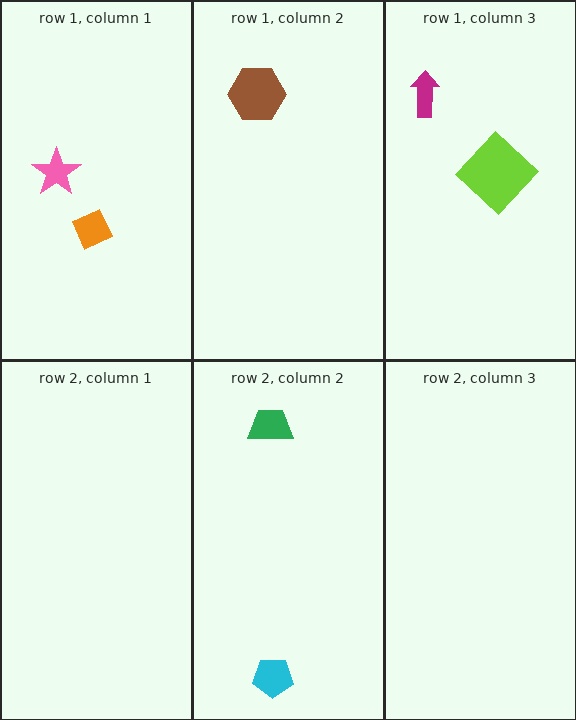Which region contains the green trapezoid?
The row 2, column 2 region.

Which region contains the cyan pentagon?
The row 2, column 2 region.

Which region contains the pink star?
The row 1, column 1 region.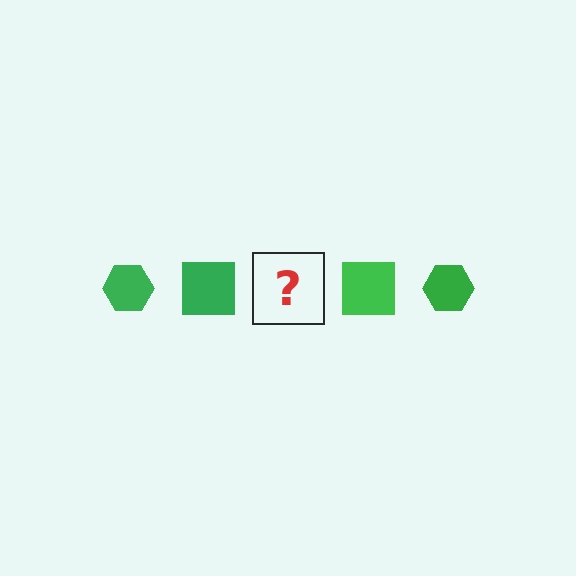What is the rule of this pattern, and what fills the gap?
The rule is that the pattern cycles through hexagon, square shapes in green. The gap should be filled with a green hexagon.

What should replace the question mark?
The question mark should be replaced with a green hexagon.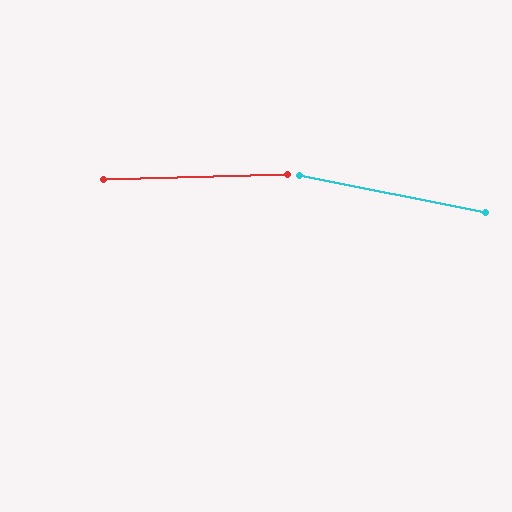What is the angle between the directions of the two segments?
Approximately 13 degrees.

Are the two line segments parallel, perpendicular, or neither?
Neither parallel nor perpendicular — they differ by about 13°.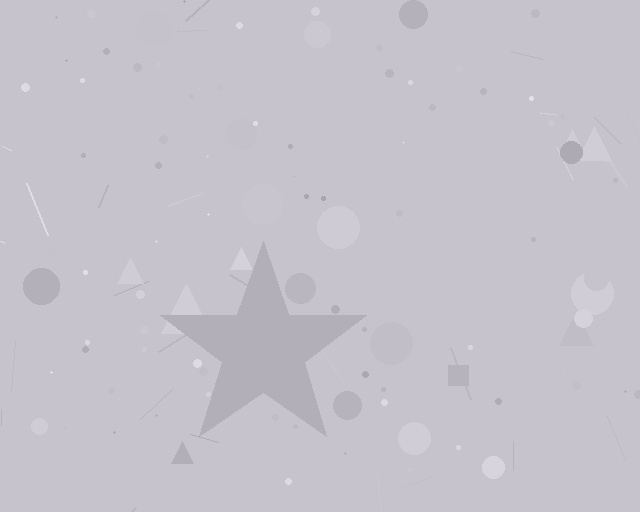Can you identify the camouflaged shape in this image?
The camouflaged shape is a star.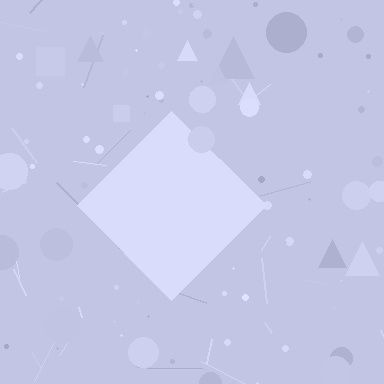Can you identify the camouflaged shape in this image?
The camouflaged shape is a diamond.